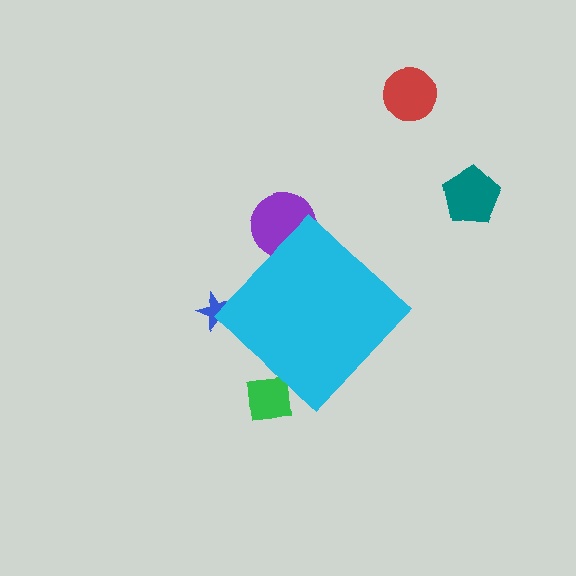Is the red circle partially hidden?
No, the red circle is fully visible.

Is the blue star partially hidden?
Yes, the blue star is partially hidden behind the cyan diamond.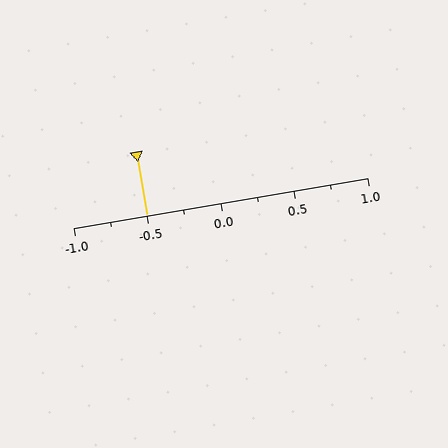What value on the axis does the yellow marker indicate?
The marker indicates approximately -0.5.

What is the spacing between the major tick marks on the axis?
The major ticks are spaced 0.5 apart.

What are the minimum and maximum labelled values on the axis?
The axis runs from -1.0 to 1.0.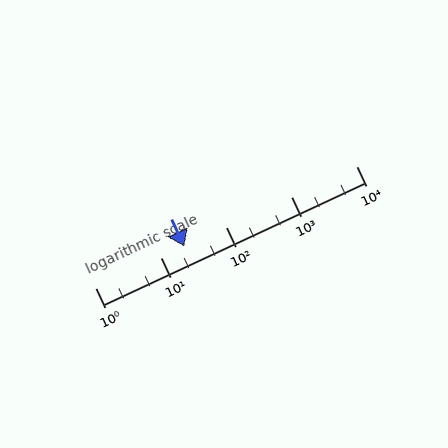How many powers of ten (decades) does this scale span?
The scale spans 4 decades, from 1 to 10000.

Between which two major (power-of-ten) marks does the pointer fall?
The pointer is between 10 and 100.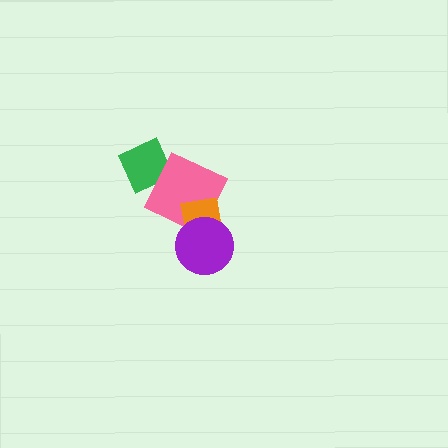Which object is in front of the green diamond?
The pink diamond is in front of the green diamond.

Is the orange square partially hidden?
Yes, it is partially covered by another shape.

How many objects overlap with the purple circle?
2 objects overlap with the purple circle.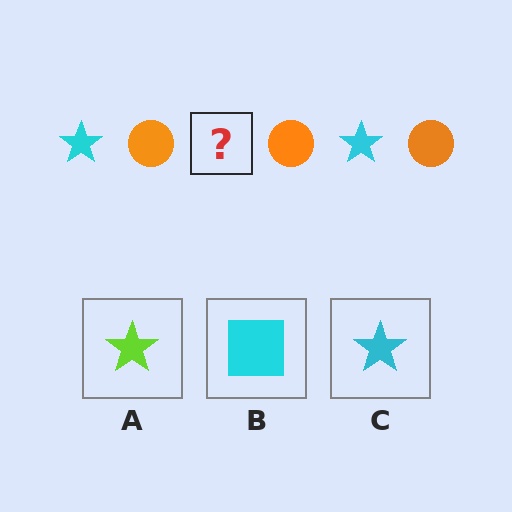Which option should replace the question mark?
Option C.